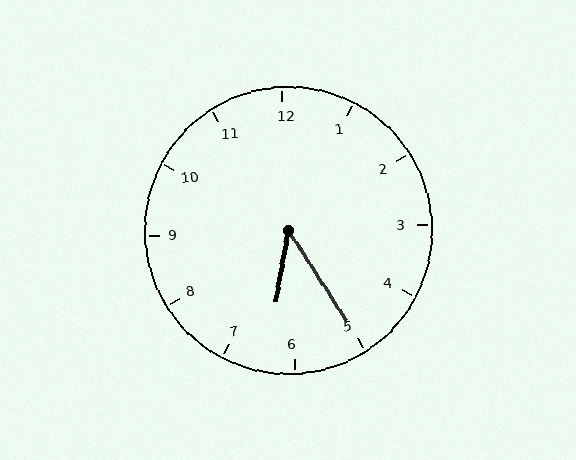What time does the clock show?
6:25.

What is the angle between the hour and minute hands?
Approximately 42 degrees.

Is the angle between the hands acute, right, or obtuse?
It is acute.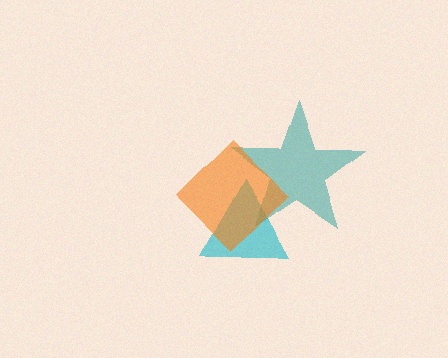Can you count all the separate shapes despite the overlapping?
Yes, there are 3 separate shapes.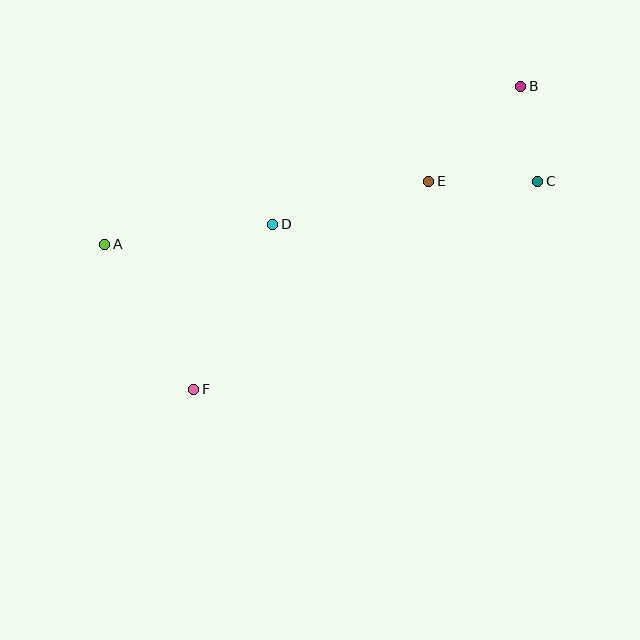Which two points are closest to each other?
Points B and C are closest to each other.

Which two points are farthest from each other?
Points B and F are farthest from each other.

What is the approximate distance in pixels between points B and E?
The distance between B and E is approximately 133 pixels.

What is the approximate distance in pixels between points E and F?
The distance between E and F is approximately 314 pixels.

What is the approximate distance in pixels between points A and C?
The distance between A and C is approximately 438 pixels.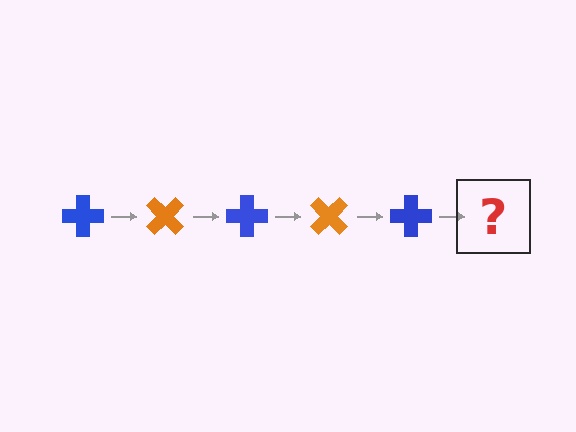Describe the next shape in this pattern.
It should be an orange cross, rotated 225 degrees from the start.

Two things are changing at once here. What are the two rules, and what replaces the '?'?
The two rules are that it rotates 45 degrees each step and the color cycles through blue and orange. The '?' should be an orange cross, rotated 225 degrees from the start.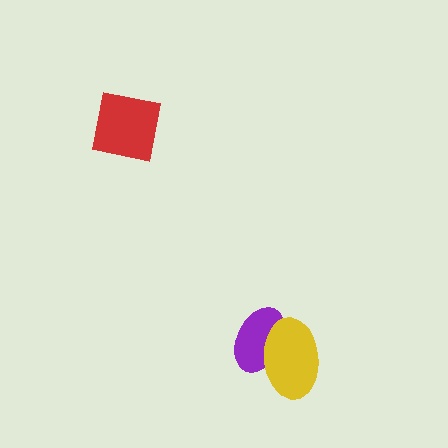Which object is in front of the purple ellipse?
The yellow ellipse is in front of the purple ellipse.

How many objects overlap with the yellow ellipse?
1 object overlaps with the yellow ellipse.